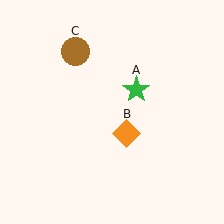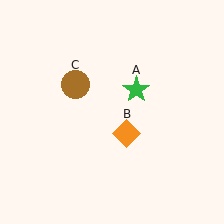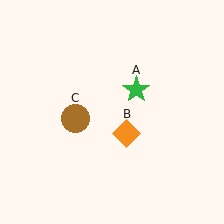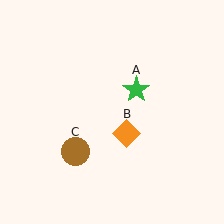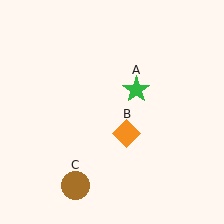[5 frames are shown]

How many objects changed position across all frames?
1 object changed position: brown circle (object C).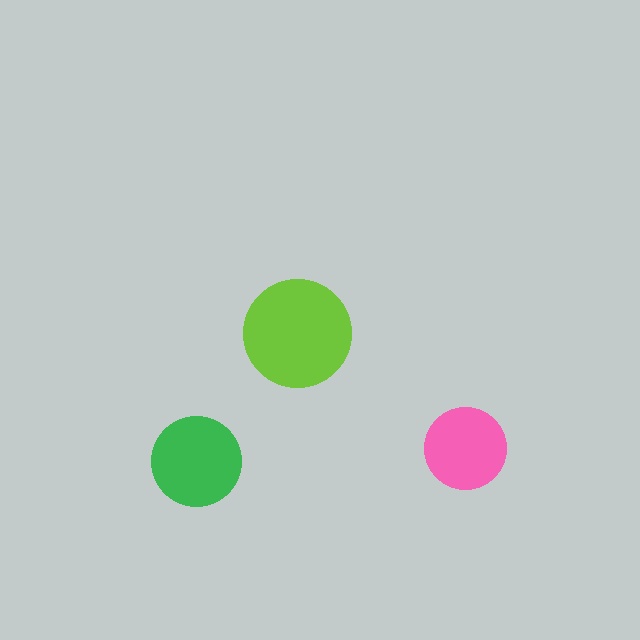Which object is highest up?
The lime circle is topmost.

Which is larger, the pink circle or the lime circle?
The lime one.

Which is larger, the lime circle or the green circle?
The lime one.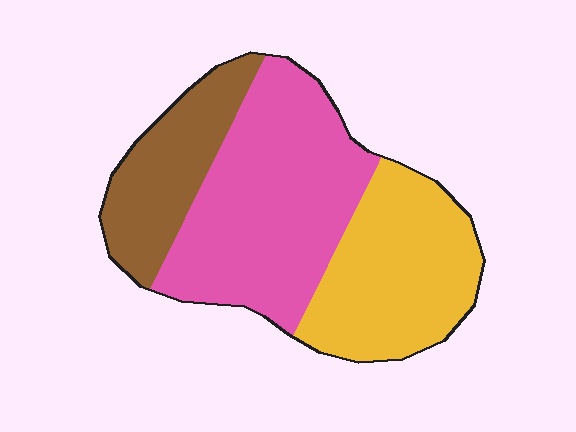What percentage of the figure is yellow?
Yellow covers 33% of the figure.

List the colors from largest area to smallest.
From largest to smallest: pink, yellow, brown.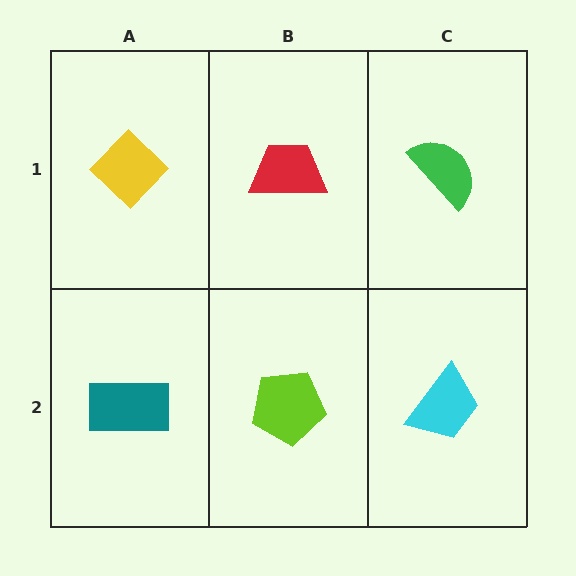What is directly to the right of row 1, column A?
A red trapezoid.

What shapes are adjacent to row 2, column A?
A yellow diamond (row 1, column A), a lime pentagon (row 2, column B).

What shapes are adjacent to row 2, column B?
A red trapezoid (row 1, column B), a teal rectangle (row 2, column A), a cyan trapezoid (row 2, column C).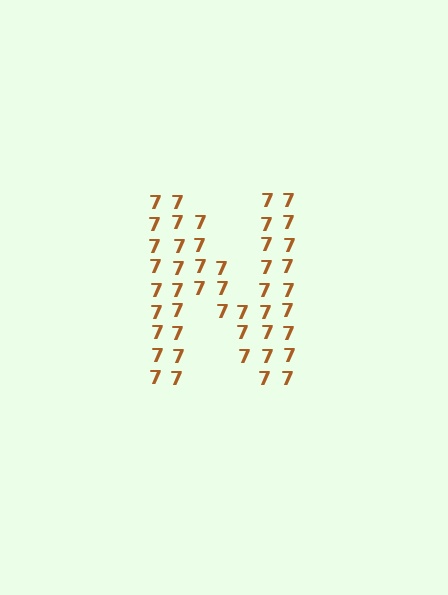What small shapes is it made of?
It is made of small digit 7's.